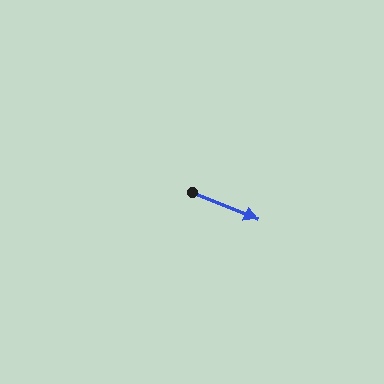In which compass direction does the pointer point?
East.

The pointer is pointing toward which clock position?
Roughly 4 o'clock.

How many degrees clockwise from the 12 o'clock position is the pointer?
Approximately 112 degrees.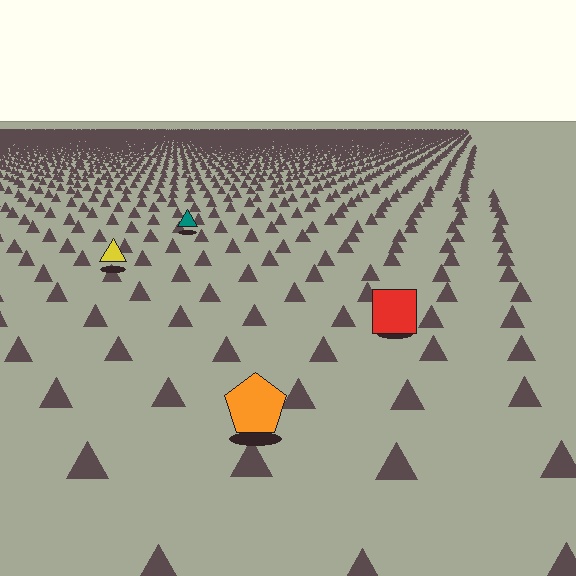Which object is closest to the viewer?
The orange pentagon is closest. The texture marks near it are larger and more spread out.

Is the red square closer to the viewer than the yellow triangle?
Yes. The red square is closer — you can tell from the texture gradient: the ground texture is coarser near it.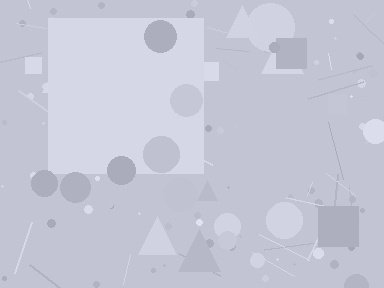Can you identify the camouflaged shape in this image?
The camouflaged shape is a square.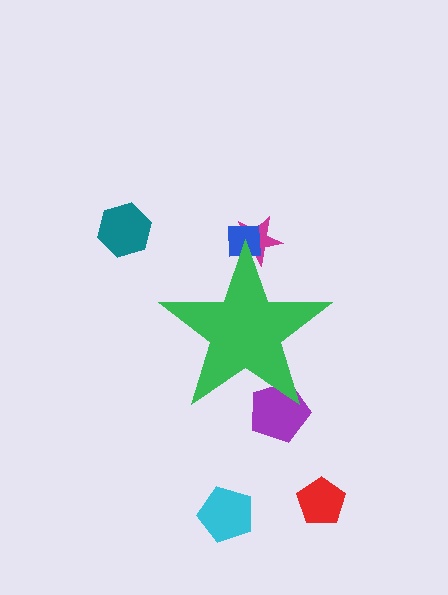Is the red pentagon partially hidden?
No, the red pentagon is fully visible.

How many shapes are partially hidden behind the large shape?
3 shapes are partially hidden.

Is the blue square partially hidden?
Yes, the blue square is partially hidden behind the green star.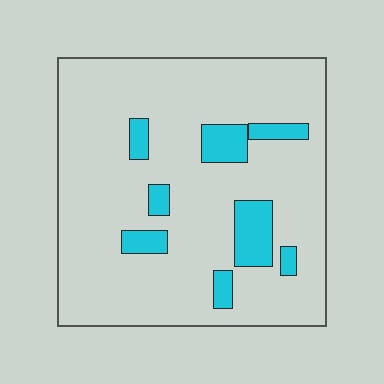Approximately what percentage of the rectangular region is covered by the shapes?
Approximately 15%.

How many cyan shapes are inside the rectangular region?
8.